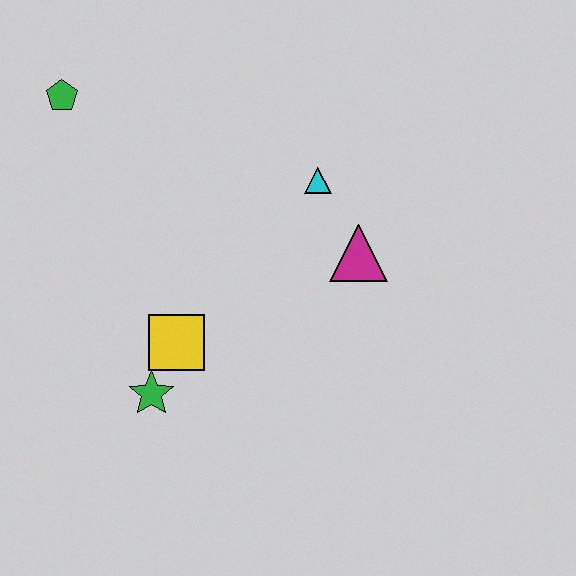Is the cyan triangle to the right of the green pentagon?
Yes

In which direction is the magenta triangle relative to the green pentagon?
The magenta triangle is to the right of the green pentagon.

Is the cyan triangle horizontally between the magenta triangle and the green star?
Yes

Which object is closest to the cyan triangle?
The magenta triangle is closest to the cyan triangle.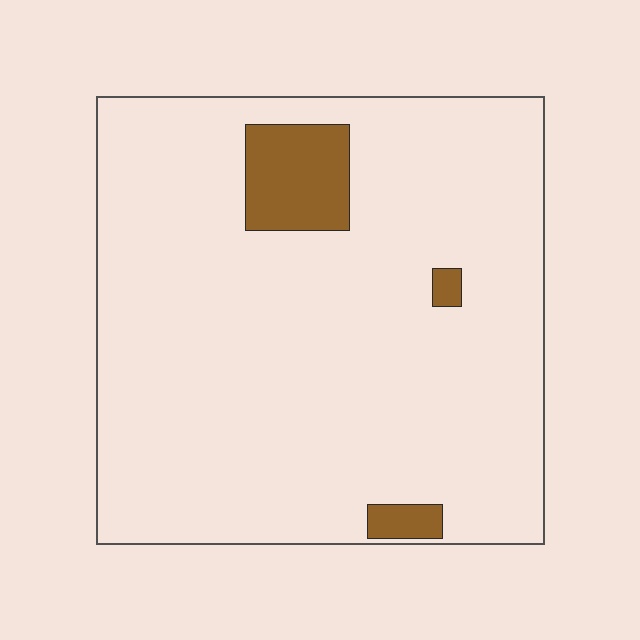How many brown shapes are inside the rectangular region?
3.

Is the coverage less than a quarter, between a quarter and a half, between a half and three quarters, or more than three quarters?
Less than a quarter.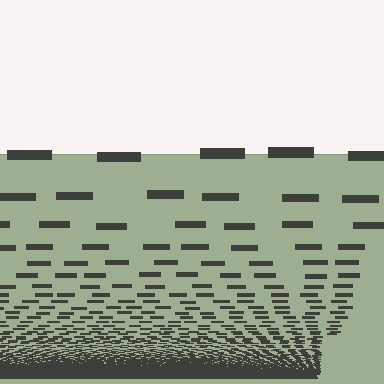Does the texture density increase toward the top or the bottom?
Density increases toward the bottom.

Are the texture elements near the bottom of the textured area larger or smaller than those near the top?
Smaller. The gradient is inverted — elements near the bottom are smaller and denser.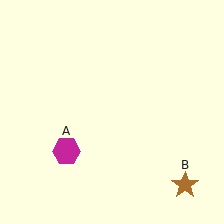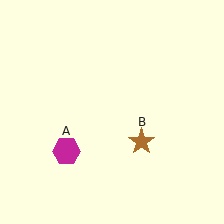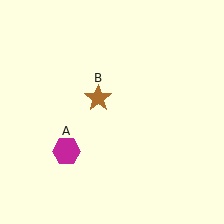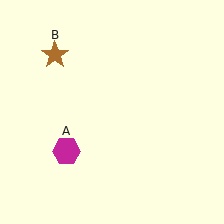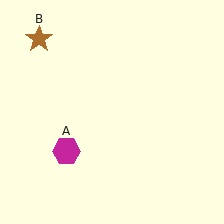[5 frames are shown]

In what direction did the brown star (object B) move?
The brown star (object B) moved up and to the left.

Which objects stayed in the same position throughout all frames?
Magenta hexagon (object A) remained stationary.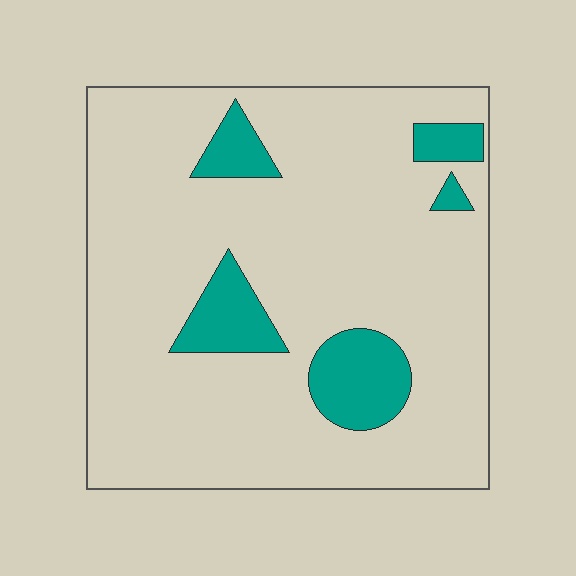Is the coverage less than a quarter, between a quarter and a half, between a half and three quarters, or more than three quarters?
Less than a quarter.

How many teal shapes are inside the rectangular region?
5.